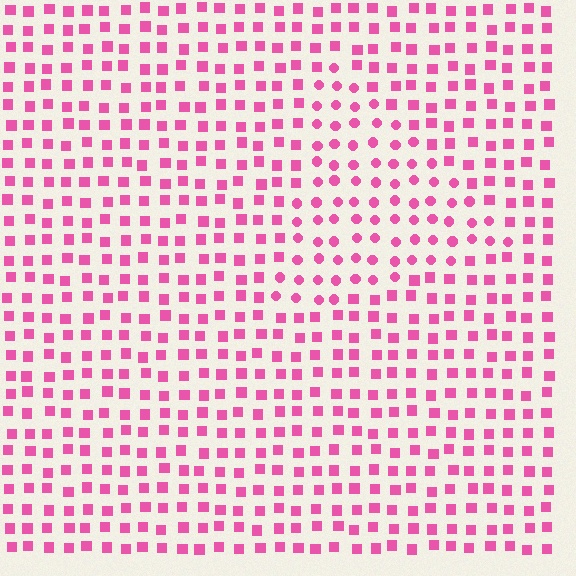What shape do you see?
I see a triangle.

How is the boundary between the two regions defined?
The boundary is defined by a change in element shape: circles inside vs. squares outside. All elements share the same color and spacing.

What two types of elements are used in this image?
The image uses circles inside the triangle region and squares outside it.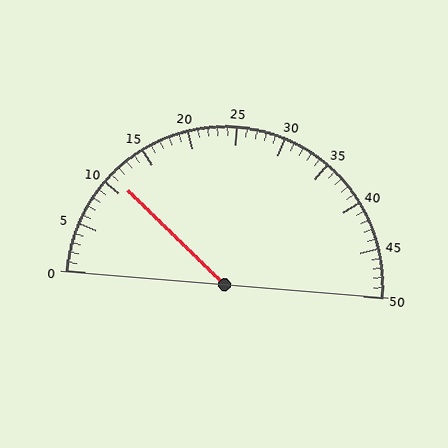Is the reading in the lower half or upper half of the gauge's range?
The reading is in the lower half of the range (0 to 50).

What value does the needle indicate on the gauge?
The needle indicates approximately 11.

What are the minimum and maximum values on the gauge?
The gauge ranges from 0 to 50.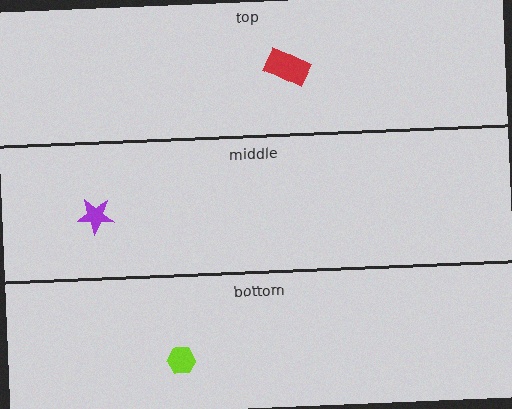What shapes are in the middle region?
The purple star.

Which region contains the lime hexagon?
The bottom region.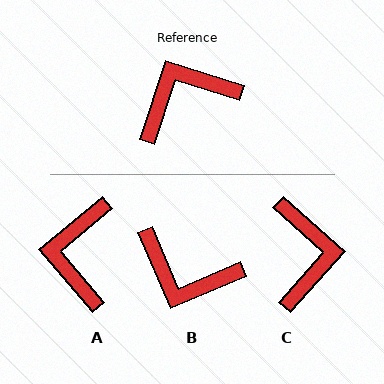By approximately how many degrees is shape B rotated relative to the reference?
Approximately 131 degrees counter-clockwise.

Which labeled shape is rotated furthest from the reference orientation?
B, about 131 degrees away.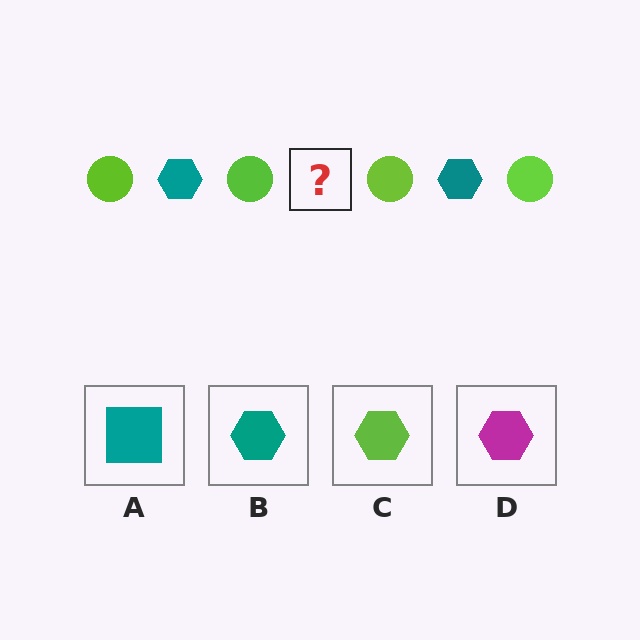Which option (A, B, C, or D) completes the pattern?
B.